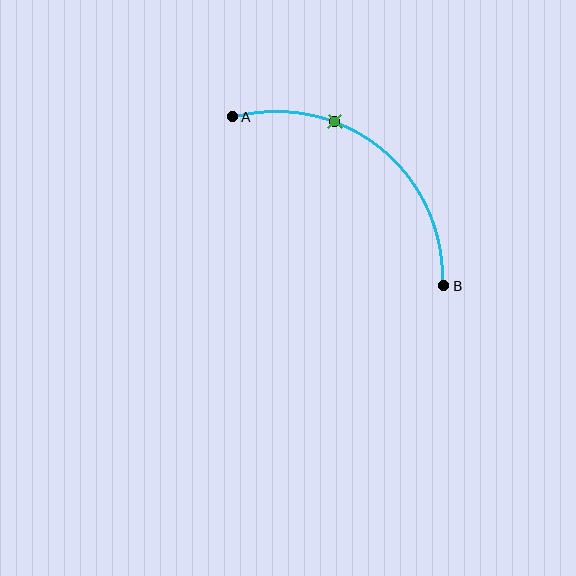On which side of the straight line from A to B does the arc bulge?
The arc bulges above and to the right of the straight line connecting A and B.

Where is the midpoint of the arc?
The arc midpoint is the point on the curve farthest from the straight line joining A and B. It sits above and to the right of that line.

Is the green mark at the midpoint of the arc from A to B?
No. The green mark lies on the arc but is closer to endpoint A. The arc midpoint would be at the point on the curve equidistant along the arc from both A and B.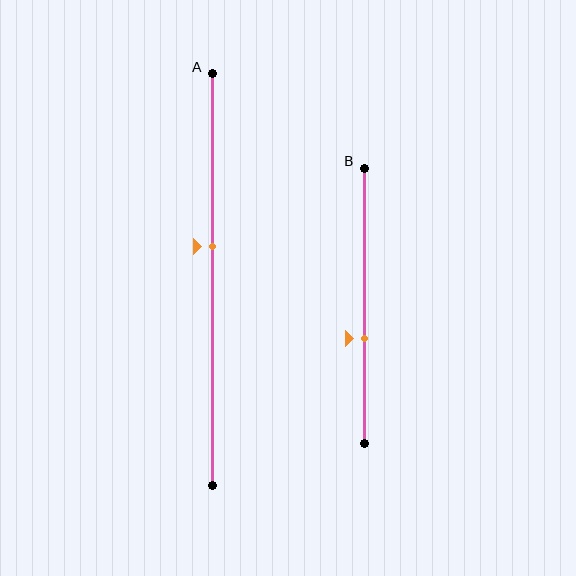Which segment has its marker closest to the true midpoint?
Segment A has its marker closest to the true midpoint.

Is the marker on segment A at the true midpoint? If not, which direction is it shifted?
No, the marker on segment A is shifted upward by about 8% of the segment length.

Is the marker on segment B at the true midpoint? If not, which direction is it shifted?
No, the marker on segment B is shifted downward by about 12% of the segment length.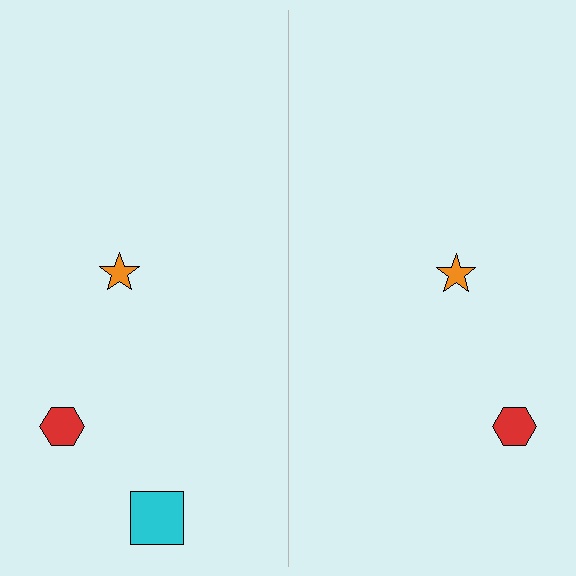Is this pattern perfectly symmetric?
No, the pattern is not perfectly symmetric. A cyan square is missing from the right side.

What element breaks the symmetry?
A cyan square is missing from the right side.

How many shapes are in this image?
There are 5 shapes in this image.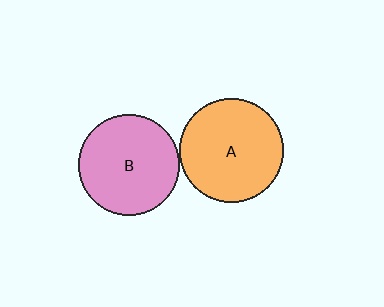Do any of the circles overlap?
No, none of the circles overlap.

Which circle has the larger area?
Circle A (orange).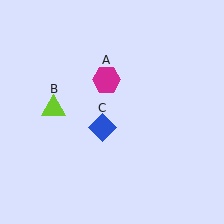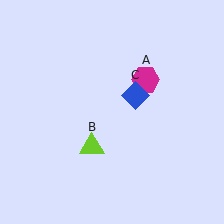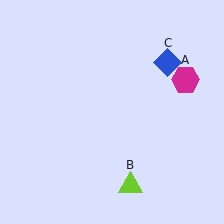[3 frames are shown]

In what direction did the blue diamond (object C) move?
The blue diamond (object C) moved up and to the right.